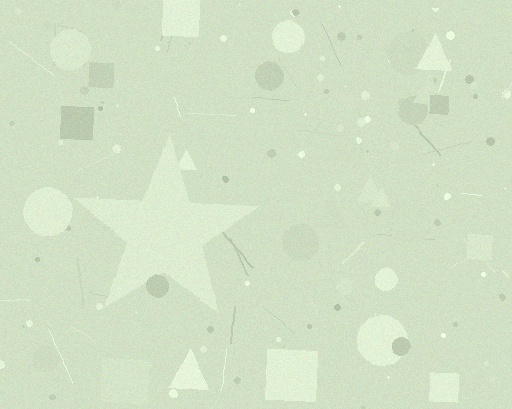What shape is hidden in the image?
A star is hidden in the image.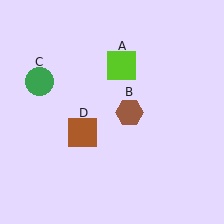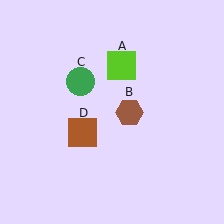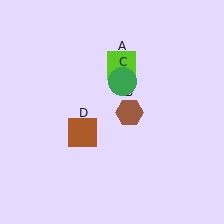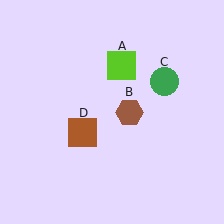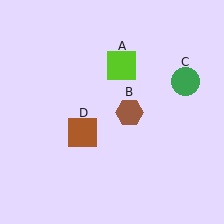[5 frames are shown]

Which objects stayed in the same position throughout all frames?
Lime square (object A) and brown hexagon (object B) and brown square (object D) remained stationary.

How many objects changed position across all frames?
1 object changed position: green circle (object C).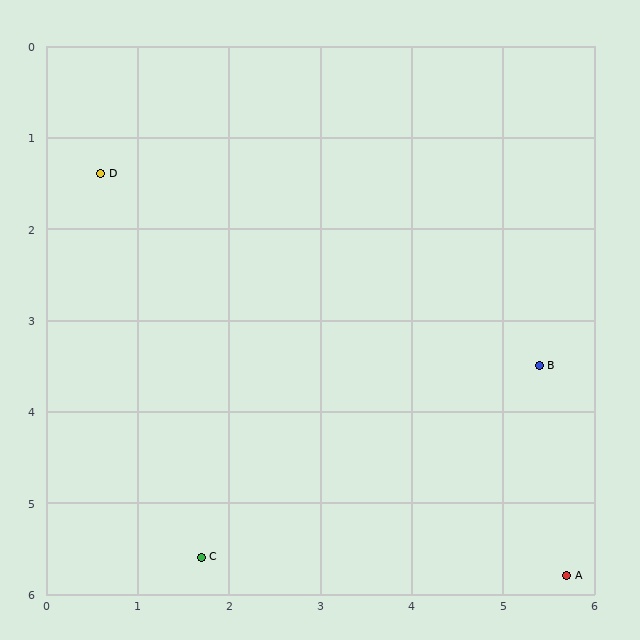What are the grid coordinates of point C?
Point C is at approximately (1.7, 5.6).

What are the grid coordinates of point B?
Point B is at approximately (5.4, 3.5).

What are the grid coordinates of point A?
Point A is at approximately (5.7, 5.8).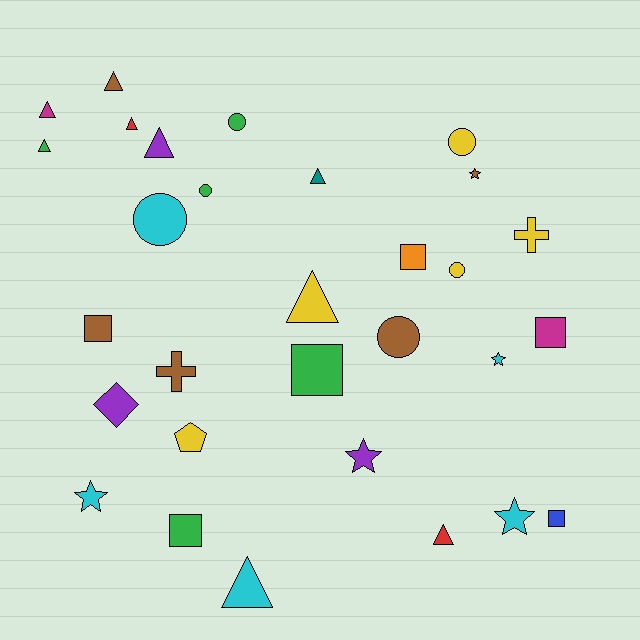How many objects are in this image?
There are 30 objects.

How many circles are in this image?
There are 6 circles.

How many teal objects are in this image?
There is 1 teal object.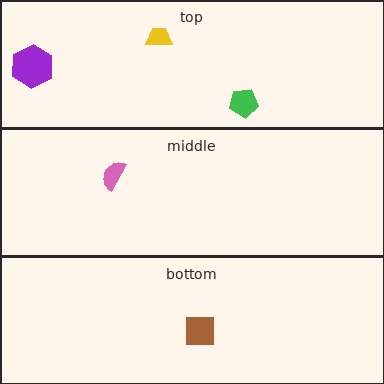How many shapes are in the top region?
3.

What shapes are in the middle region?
The pink semicircle.